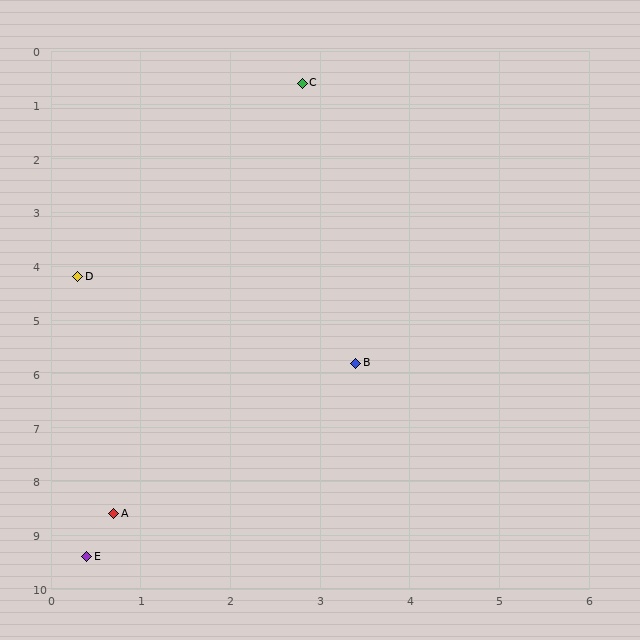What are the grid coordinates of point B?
Point B is at approximately (3.4, 5.8).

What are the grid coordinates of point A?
Point A is at approximately (0.7, 8.6).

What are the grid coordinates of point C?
Point C is at approximately (2.8, 0.6).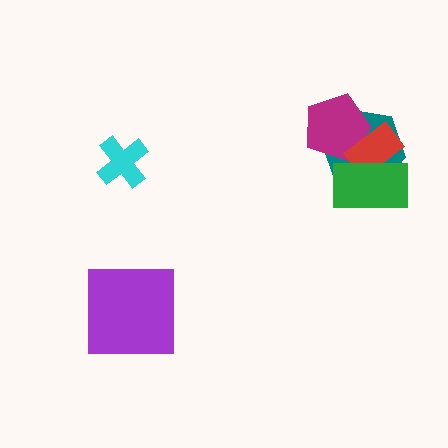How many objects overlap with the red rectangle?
3 objects overlap with the red rectangle.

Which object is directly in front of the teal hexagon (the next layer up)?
The magenta pentagon is directly in front of the teal hexagon.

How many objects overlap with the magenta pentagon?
2 objects overlap with the magenta pentagon.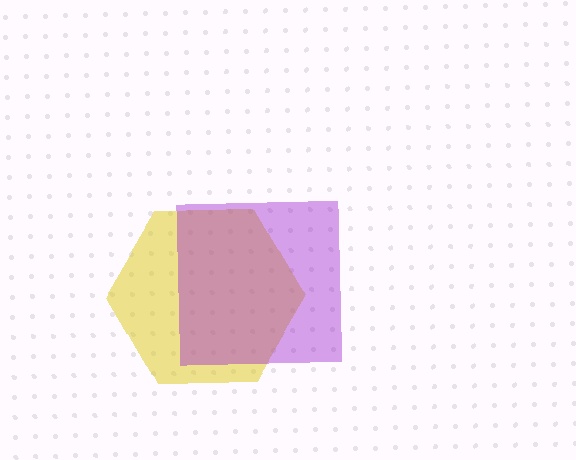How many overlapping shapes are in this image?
There are 2 overlapping shapes in the image.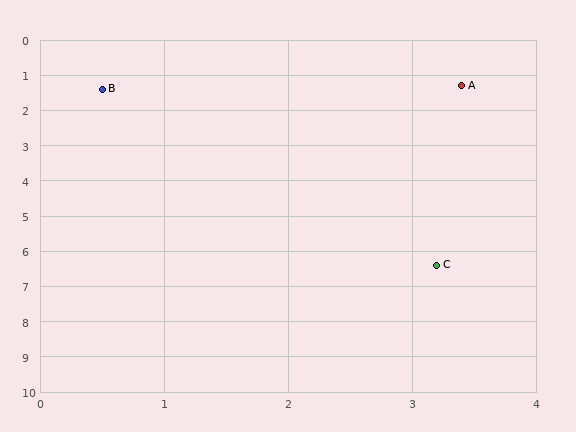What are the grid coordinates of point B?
Point B is at approximately (0.5, 1.4).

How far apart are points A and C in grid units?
Points A and C are about 5.1 grid units apart.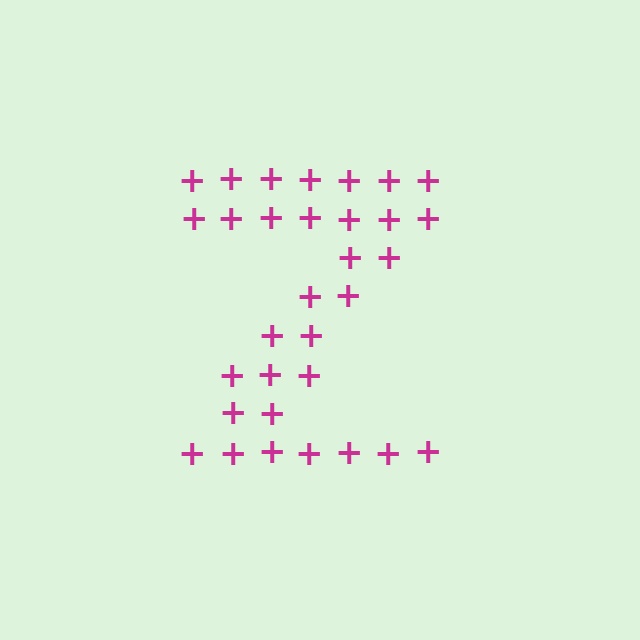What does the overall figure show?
The overall figure shows the letter Z.